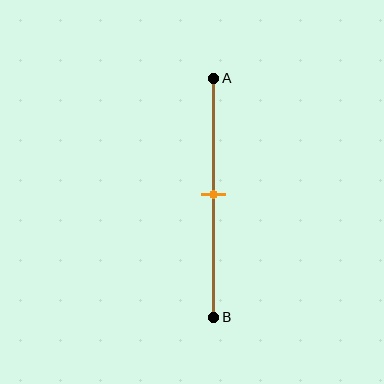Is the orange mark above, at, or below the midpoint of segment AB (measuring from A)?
The orange mark is approximately at the midpoint of segment AB.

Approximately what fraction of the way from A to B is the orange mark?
The orange mark is approximately 50% of the way from A to B.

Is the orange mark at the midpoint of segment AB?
Yes, the mark is approximately at the midpoint.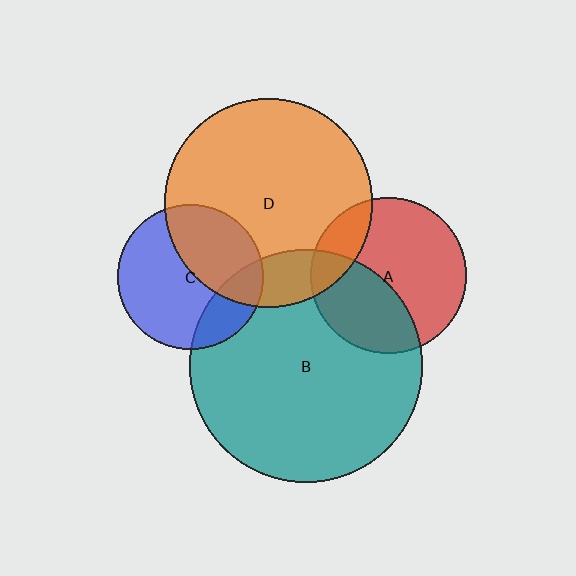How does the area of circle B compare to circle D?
Approximately 1.2 times.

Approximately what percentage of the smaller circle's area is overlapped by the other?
Approximately 40%.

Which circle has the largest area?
Circle B (teal).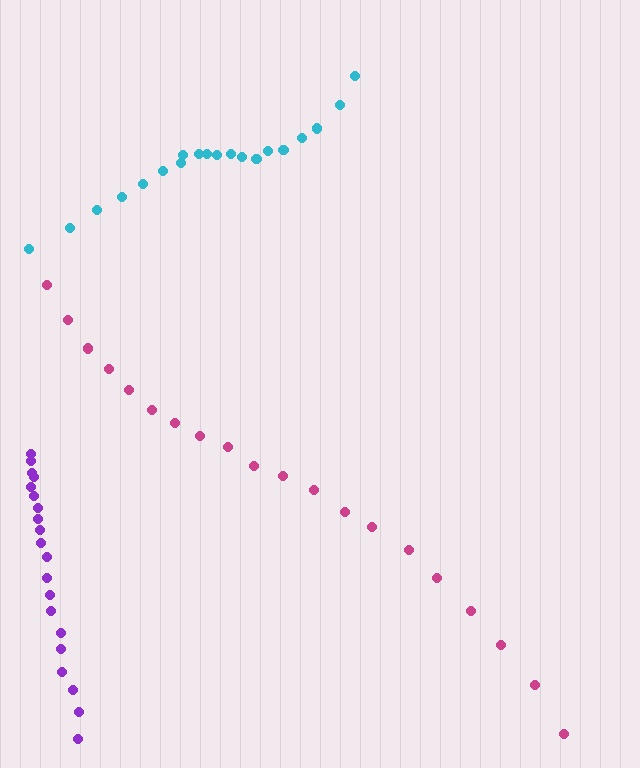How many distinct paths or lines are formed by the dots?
There are 3 distinct paths.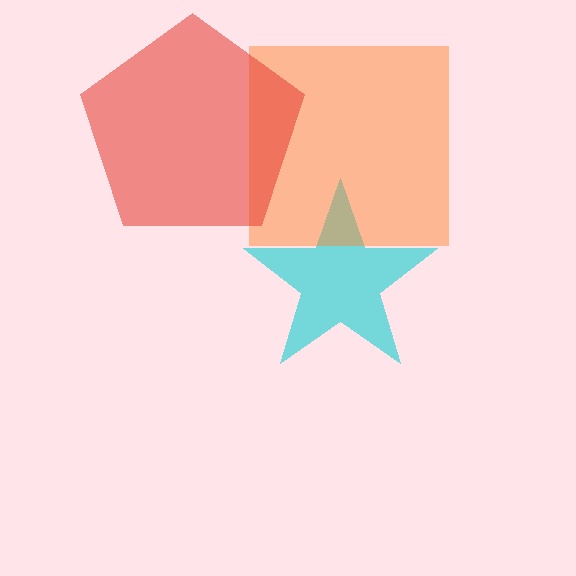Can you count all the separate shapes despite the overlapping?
Yes, there are 3 separate shapes.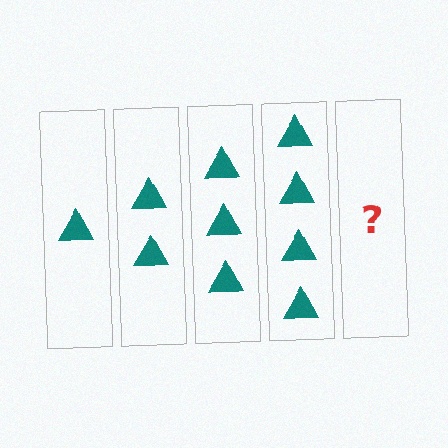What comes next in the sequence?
The next element should be 5 triangles.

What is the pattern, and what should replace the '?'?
The pattern is that each step adds one more triangle. The '?' should be 5 triangles.